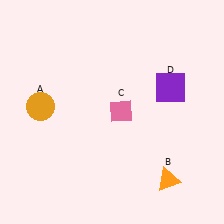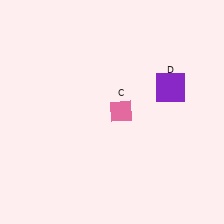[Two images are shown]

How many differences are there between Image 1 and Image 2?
There are 2 differences between the two images.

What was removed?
The orange circle (A), the orange triangle (B) were removed in Image 2.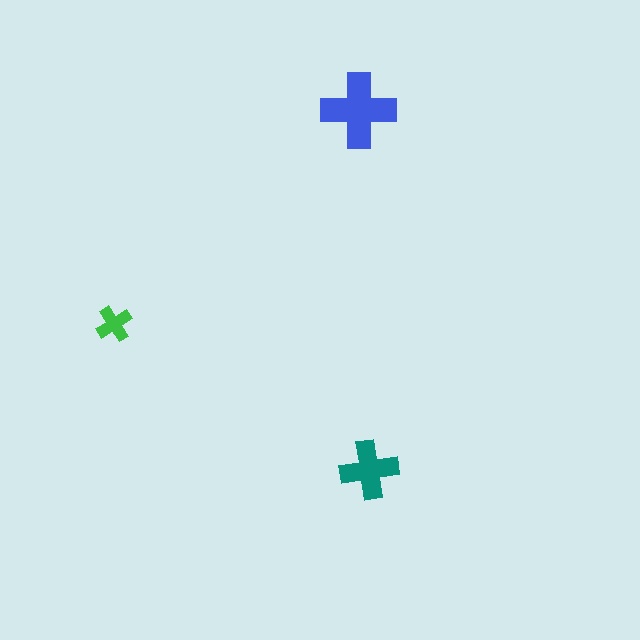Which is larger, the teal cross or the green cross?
The teal one.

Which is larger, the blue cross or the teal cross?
The blue one.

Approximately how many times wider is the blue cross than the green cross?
About 2 times wider.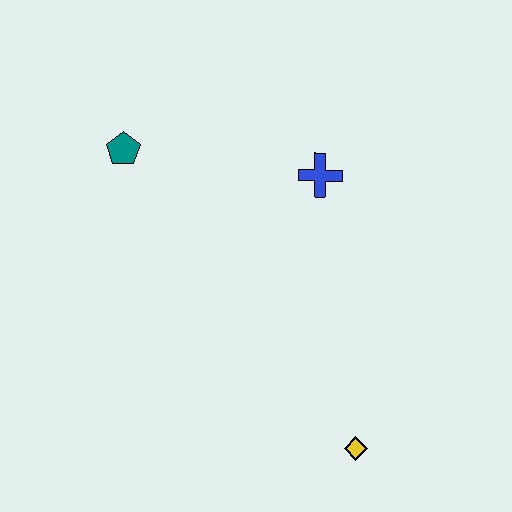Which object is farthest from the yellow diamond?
The teal pentagon is farthest from the yellow diamond.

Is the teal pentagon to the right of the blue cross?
No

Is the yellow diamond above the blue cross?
No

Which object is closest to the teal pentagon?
The blue cross is closest to the teal pentagon.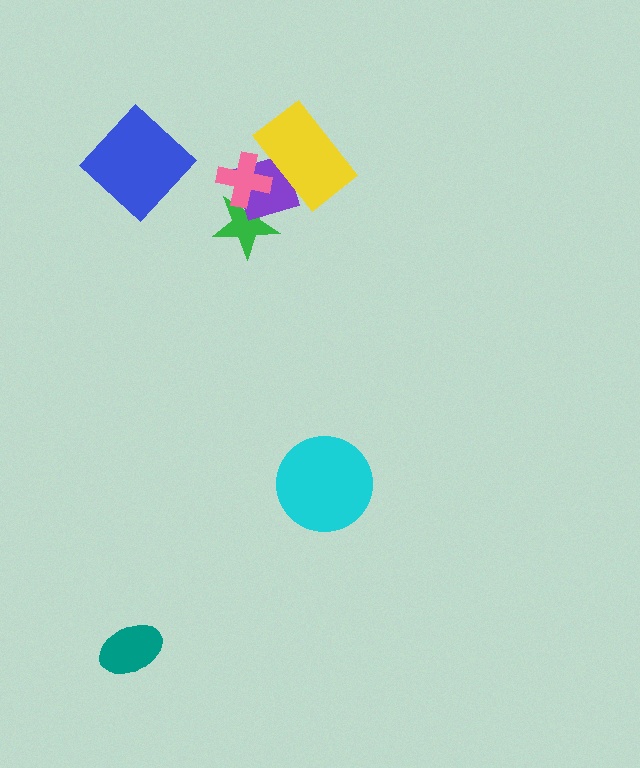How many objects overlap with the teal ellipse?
0 objects overlap with the teal ellipse.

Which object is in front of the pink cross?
The yellow rectangle is in front of the pink cross.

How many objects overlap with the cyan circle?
0 objects overlap with the cyan circle.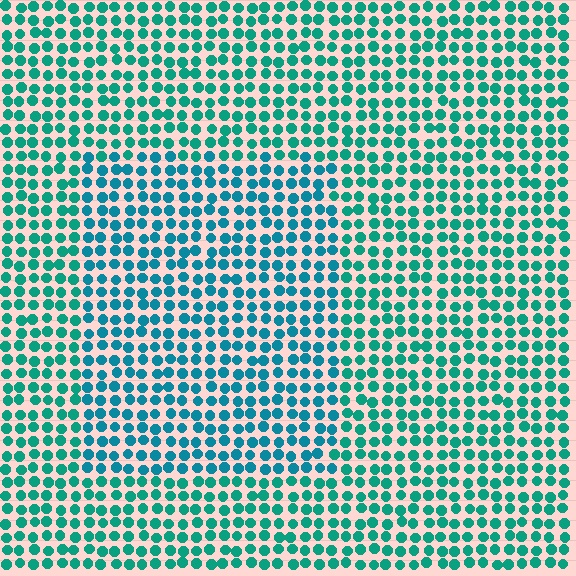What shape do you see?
I see a rectangle.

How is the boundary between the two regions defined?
The boundary is defined purely by a slight shift in hue (about 23 degrees). Spacing, size, and orientation are identical on both sides.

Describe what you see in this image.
The image is filled with small teal elements in a uniform arrangement. A rectangle-shaped region is visible where the elements are tinted to a slightly different hue, forming a subtle color boundary.